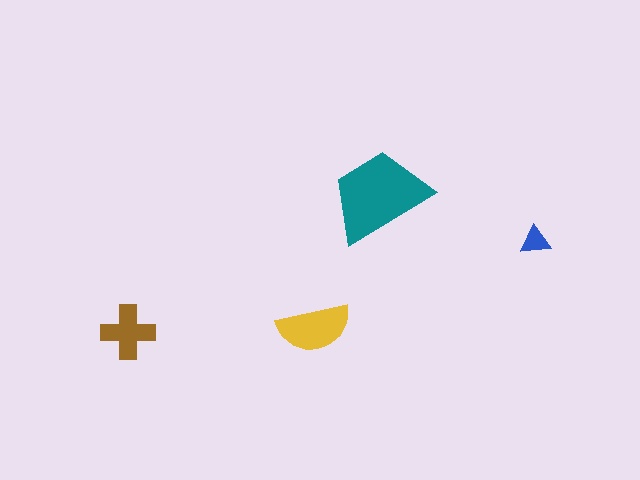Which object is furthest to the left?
The brown cross is leftmost.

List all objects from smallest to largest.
The blue triangle, the brown cross, the yellow semicircle, the teal trapezoid.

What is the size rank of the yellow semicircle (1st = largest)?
2nd.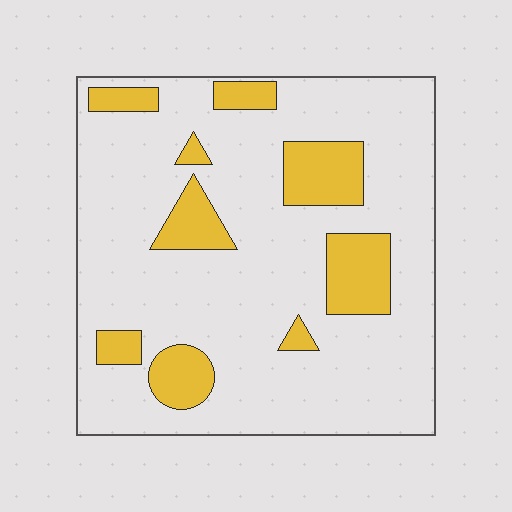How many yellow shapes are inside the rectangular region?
9.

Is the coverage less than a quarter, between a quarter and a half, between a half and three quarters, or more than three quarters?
Less than a quarter.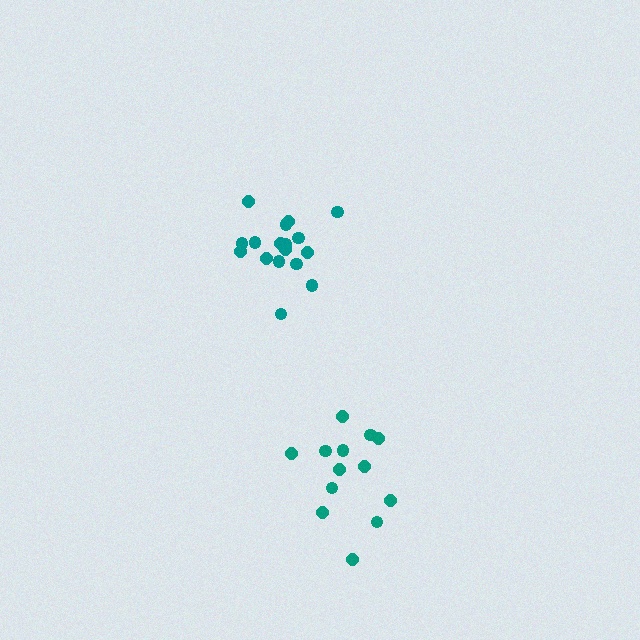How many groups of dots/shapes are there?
There are 2 groups.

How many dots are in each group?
Group 1: 17 dots, Group 2: 13 dots (30 total).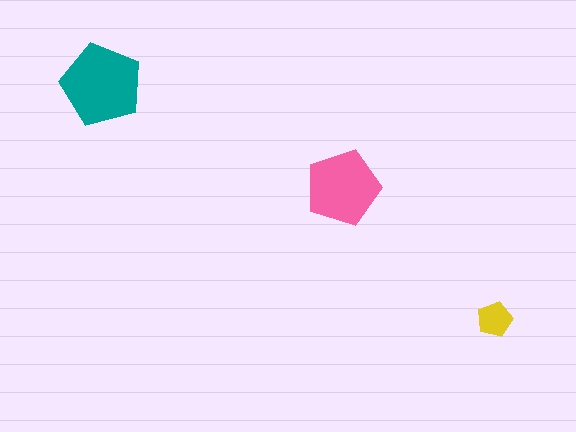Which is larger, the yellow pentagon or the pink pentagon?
The pink one.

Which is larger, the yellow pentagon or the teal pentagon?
The teal one.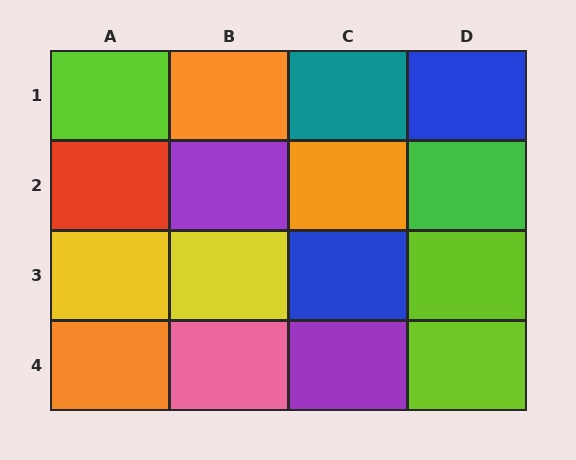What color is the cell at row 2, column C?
Orange.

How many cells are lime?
3 cells are lime.